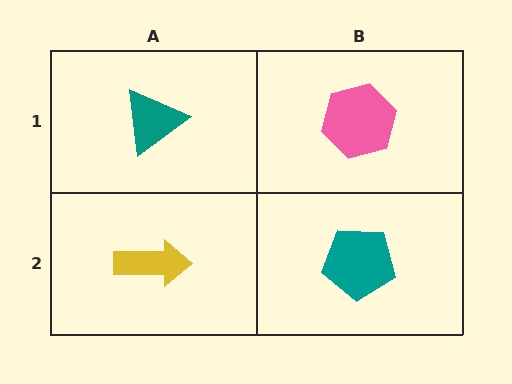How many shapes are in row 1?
2 shapes.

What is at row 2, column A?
A yellow arrow.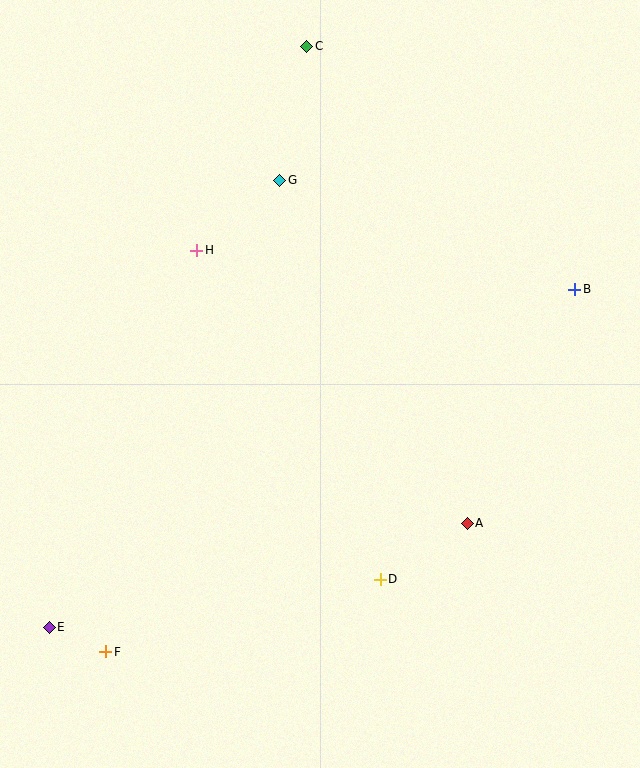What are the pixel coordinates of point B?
Point B is at (575, 289).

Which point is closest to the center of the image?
Point H at (197, 250) is closest to the center.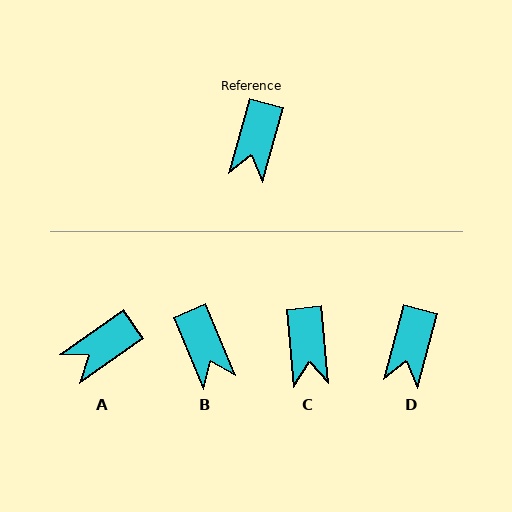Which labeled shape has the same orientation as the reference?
D.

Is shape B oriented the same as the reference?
No, it is off by about 38 degrees.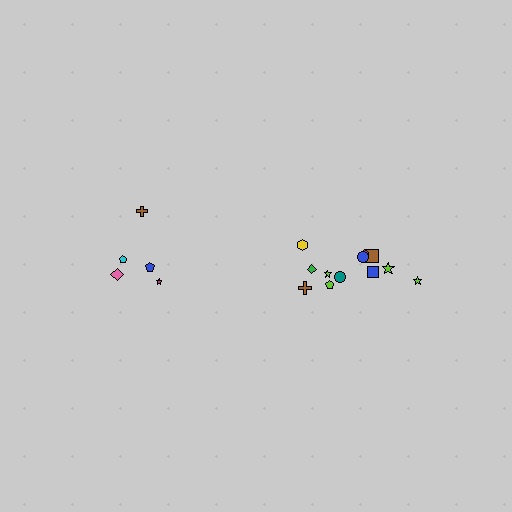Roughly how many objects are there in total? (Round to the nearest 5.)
Roughly 15 objects in total.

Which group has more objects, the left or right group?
The right group.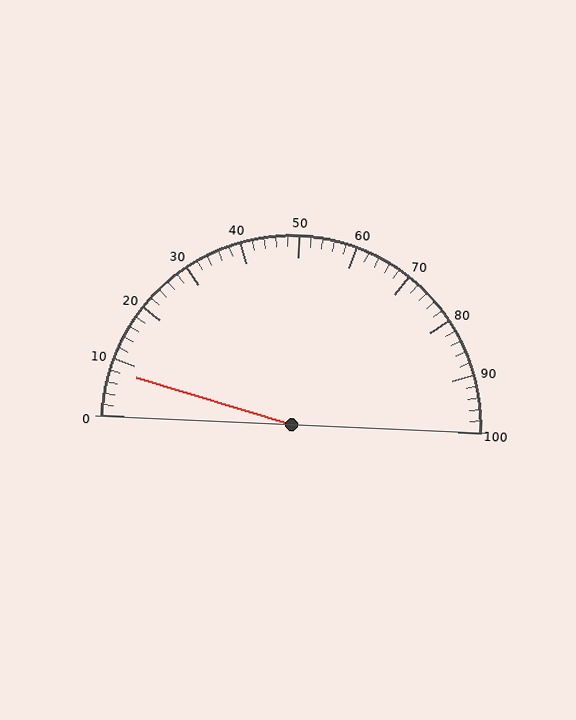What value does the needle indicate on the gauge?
The needle indicates approximately 8.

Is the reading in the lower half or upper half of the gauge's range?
The reading is in the lower half of the range (0 to 100).